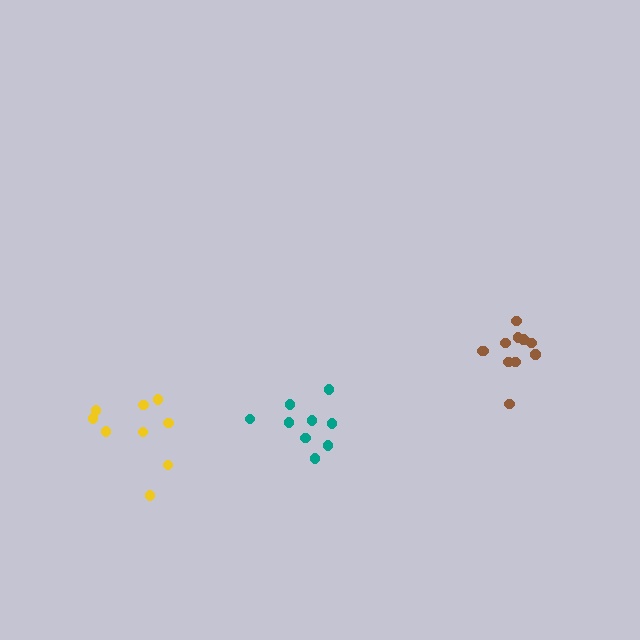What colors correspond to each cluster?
The clusters are colored: brown, teal, yellow.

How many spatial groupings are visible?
There are 3 spatial groupings.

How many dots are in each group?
Group 1: 11 dots, Group 2: 9 dots, Group 3: 9 dots (29 total).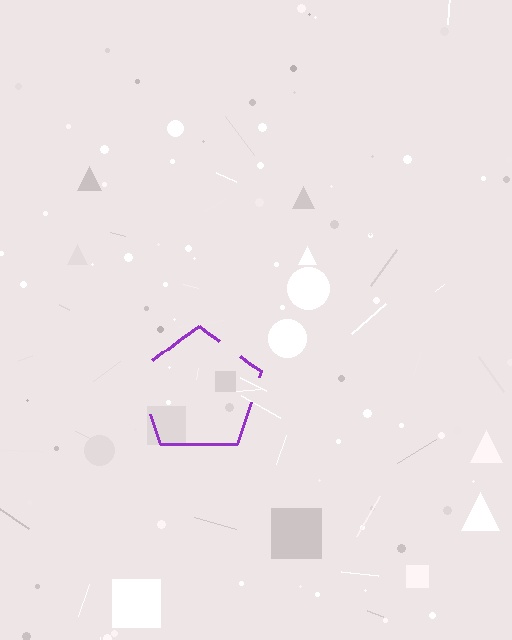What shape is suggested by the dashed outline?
The dashed outline suggests a pentagon.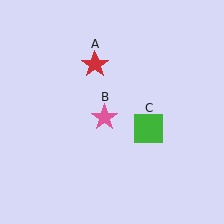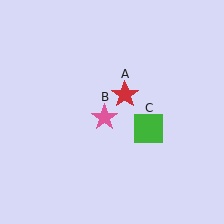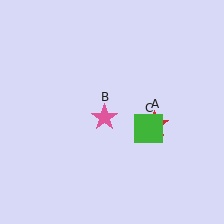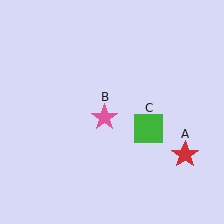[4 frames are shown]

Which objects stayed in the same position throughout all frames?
Pink star (object B) and green square (object C) remained stationary.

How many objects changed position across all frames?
1 object changed position: red star (object A).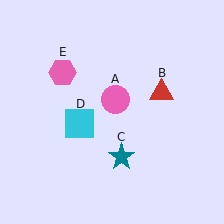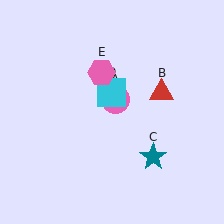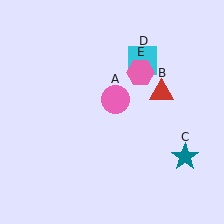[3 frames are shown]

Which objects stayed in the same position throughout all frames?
Pink circle (object A) and red triangle (object B) remained stationary.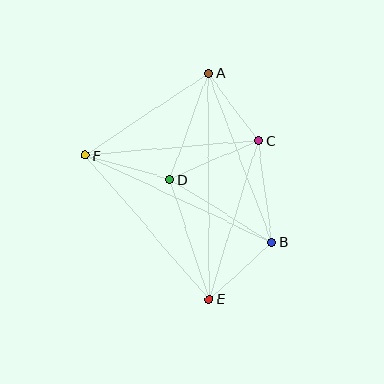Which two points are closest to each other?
Points A and C are closest to each other.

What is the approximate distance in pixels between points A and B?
The distance between A and B is approximately 181 pixels.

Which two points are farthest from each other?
Points A and E are farthest from each other.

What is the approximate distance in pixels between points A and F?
The distance between A and F is approximately 148 pixels.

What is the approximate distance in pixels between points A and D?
The distance between A and D is approximately 113 pixels.